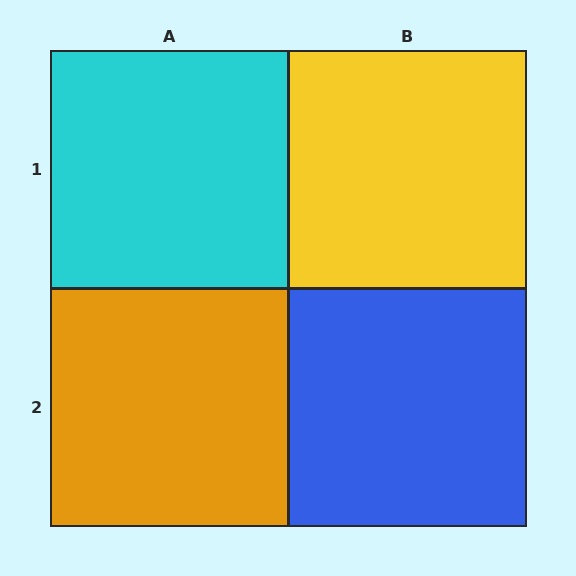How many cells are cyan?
1 cell is cyan.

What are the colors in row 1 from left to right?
Cyan, yellow.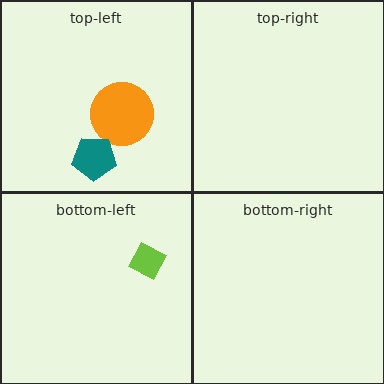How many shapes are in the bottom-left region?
1.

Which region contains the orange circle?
The top-left region.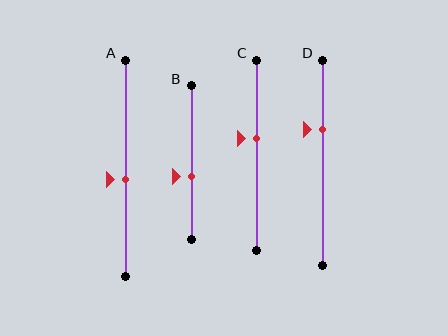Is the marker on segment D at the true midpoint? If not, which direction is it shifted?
No, the marker on segment D is shifted upward by about 16% of the segment length.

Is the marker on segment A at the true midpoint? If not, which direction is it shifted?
No, the marker on segment A is shifted downward by about 5% of the segment length.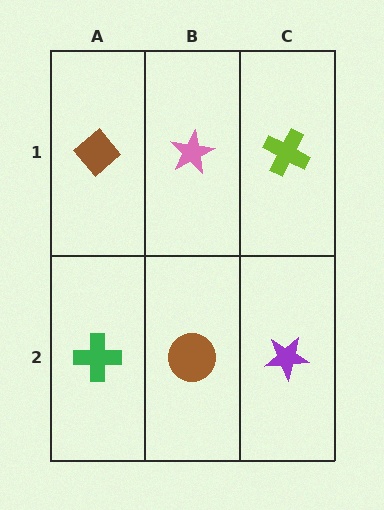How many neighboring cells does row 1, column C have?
2.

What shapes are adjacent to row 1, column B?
A brown circle (row 2, column B), a brown diamond (row 1, column A), a lime cross (row 1, column C).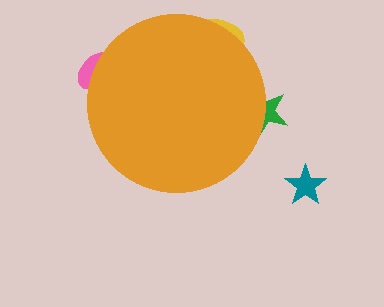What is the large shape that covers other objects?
An orange circle.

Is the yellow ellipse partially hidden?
Yes, the yellow ellipse is partially hidden behind the orange circle.